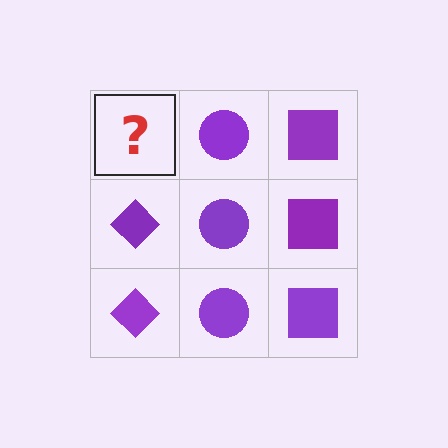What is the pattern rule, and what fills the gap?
The rule is that each column has a consistent shape. The gap should be filled with a purple diamond.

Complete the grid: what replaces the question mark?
The question mark should be replaced with a purple diamond.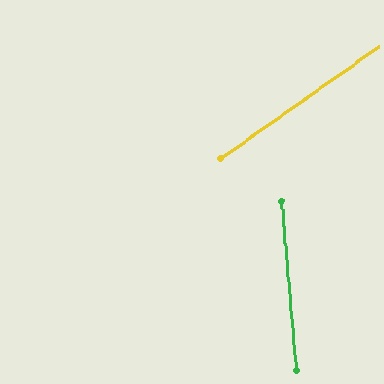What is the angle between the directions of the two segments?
Approximately 60 degrees.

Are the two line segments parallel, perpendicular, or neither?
Neither parallel nor perpendicular — they differ by about 60°.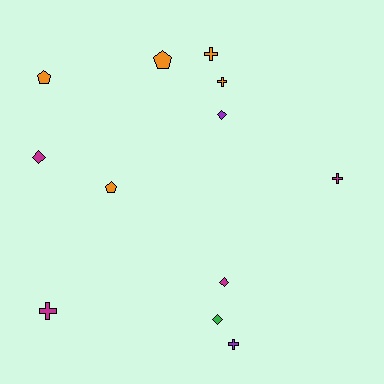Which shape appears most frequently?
Cross, with 5 objects.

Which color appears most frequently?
Orange, with 5 objects.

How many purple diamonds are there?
There is 1 purple diamond.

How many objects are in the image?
There are 12 objects.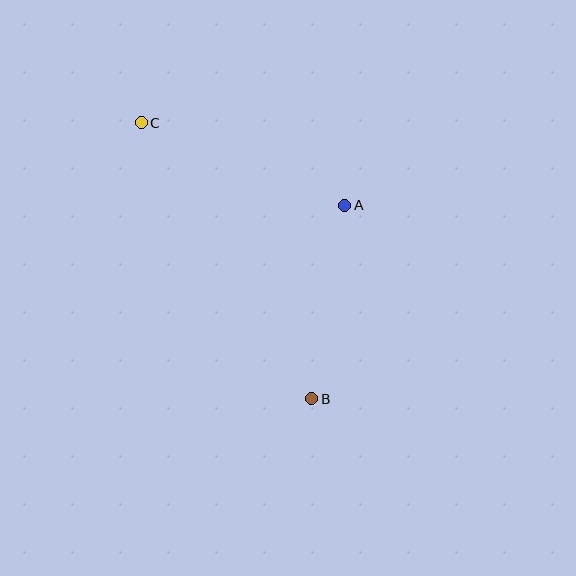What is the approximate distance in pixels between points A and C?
The distance between A and C is approximately 219 pixels.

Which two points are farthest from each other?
Points B and C are farthest from each other.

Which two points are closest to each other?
Points A and B are closest to each other.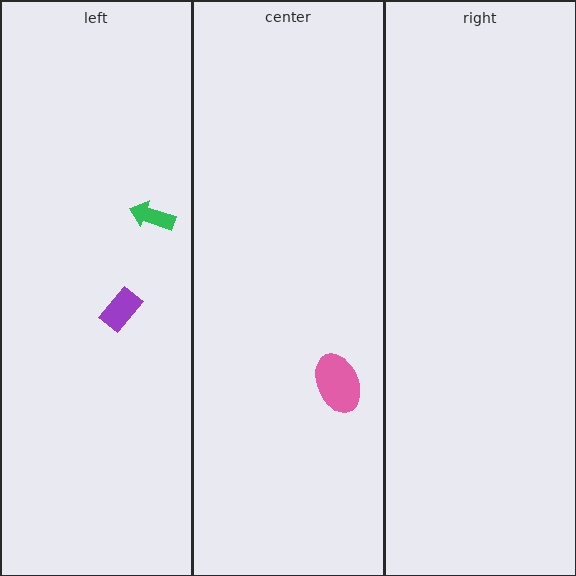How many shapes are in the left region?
2.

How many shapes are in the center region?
1.